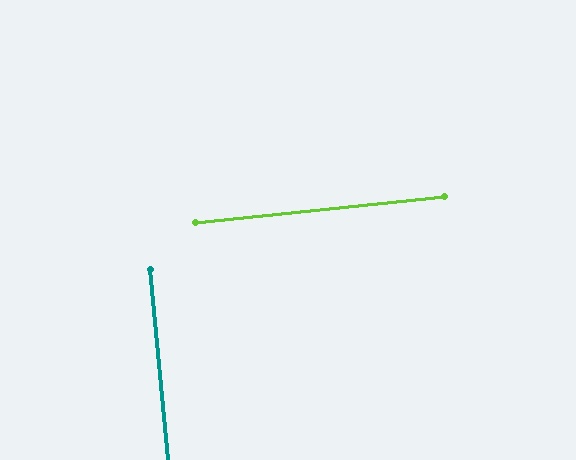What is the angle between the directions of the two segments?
Approximately 90 degrees.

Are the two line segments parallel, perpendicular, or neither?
Perpendicular — they meet at approximately 90°.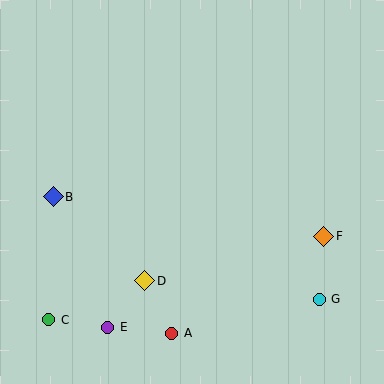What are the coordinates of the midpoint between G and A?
The midpoint between G and A is at (245, 316).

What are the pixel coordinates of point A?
Point A is at (172, 333).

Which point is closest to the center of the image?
Point D at (145, 281) is closest to the center.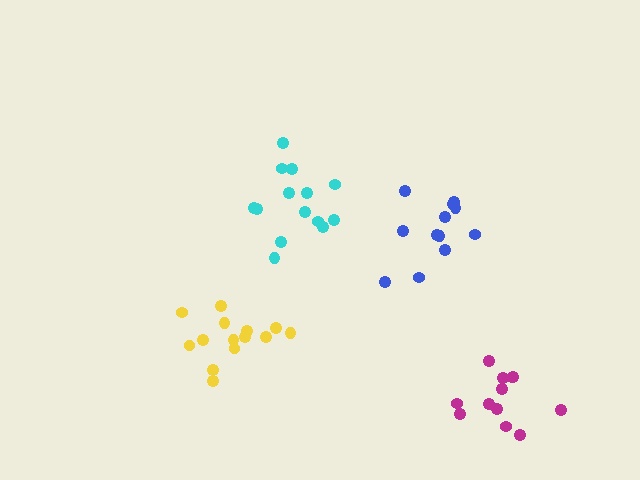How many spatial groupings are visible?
There are 4 spatial groupings.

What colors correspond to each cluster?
The clusters are colored: blue, magenta, cyan, yellow.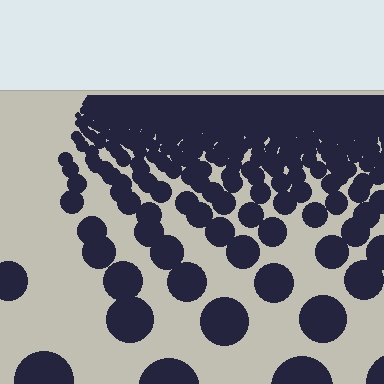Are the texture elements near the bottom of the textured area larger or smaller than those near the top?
Larger. Near the bottom, elements are closer to the viewer and appear at a bigger on-screen size.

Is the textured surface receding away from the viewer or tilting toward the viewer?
The surface is receding away from the viewer. Texture elements get smaller and denser toward the top.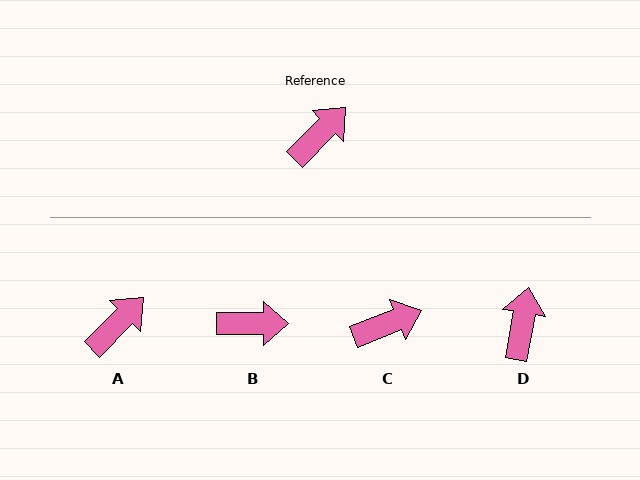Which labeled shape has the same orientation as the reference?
A.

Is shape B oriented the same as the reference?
No, it is off by about 45 degrees.